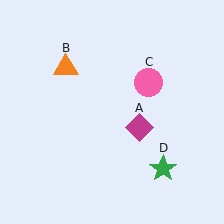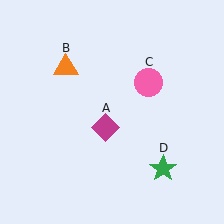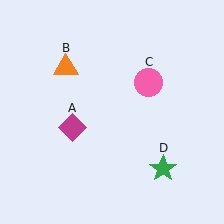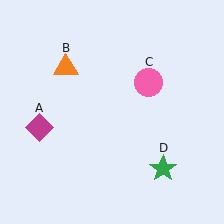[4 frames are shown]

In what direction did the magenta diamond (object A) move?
The magenta diamond (object A) moved left.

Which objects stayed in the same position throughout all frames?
Orange triangle (object B) and pink circle (object C) and green star (object D) remained stationary.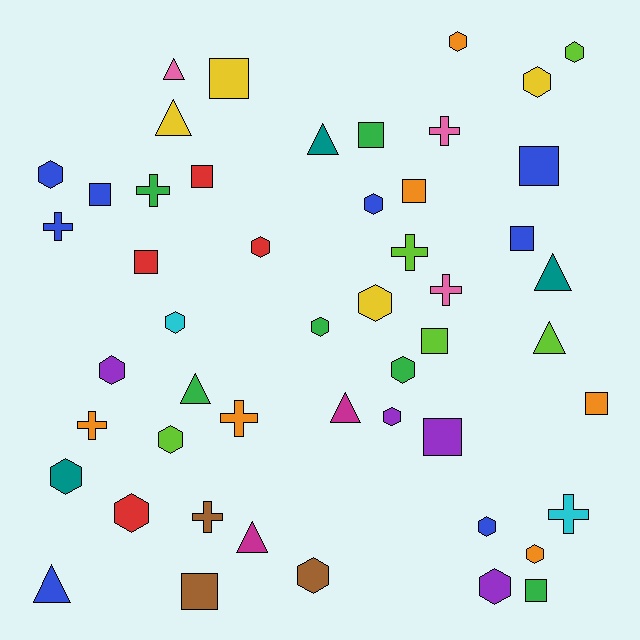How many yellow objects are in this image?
There are 4 yellow objects.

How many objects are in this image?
There are 50 objects.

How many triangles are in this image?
There are 9 triangles.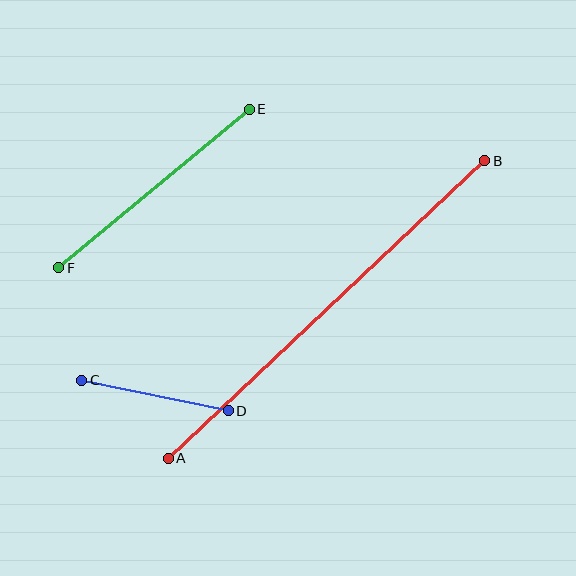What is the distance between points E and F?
The distance is approximately 248 pixels.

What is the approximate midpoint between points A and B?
The midpoint is at approximately (326, 310) pixels.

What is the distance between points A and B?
The distance is approximately 435 pixels.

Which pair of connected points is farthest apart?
Points A and B are farthest apart.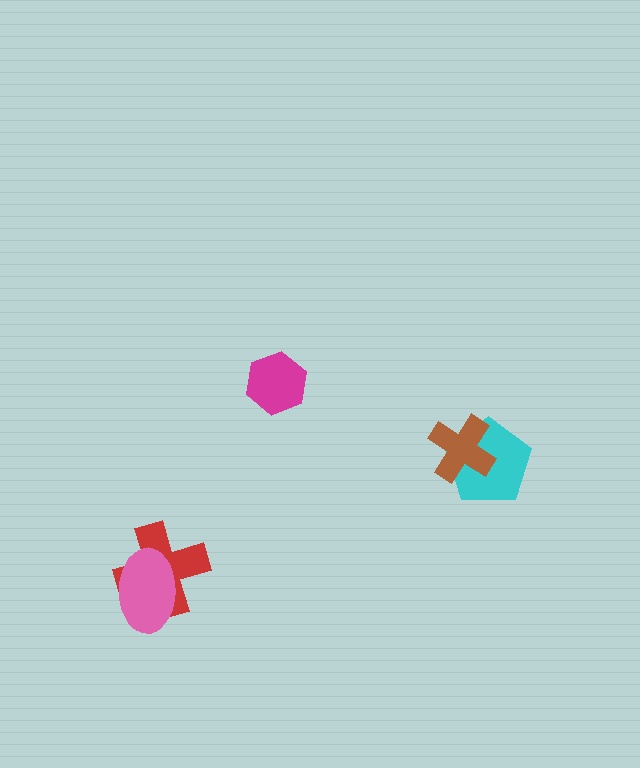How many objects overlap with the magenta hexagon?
0 objects overlap with the magenta hexagon.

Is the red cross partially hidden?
Yes, it is partially covered by another shape.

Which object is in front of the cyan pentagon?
The brown cross is in front of the cyan pentagon.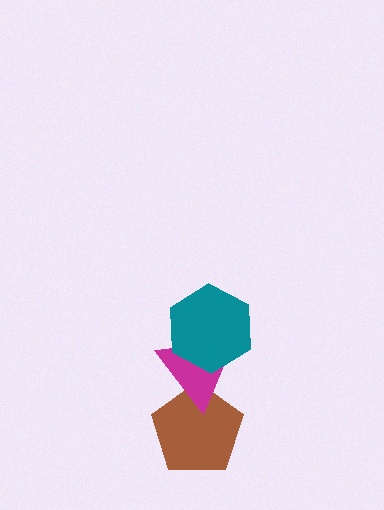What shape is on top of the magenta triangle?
The teal hexagon is on top of the magenta triangle.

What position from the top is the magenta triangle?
The magenta triangle is 2nd from the top.